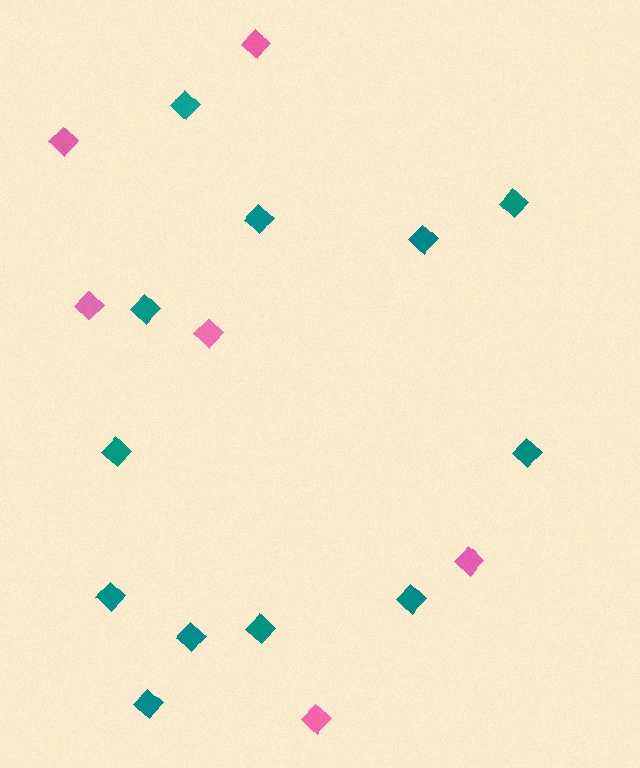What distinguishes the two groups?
There are 2 groups: one group of teal diamonds (12) and one group of pink diamonds (6).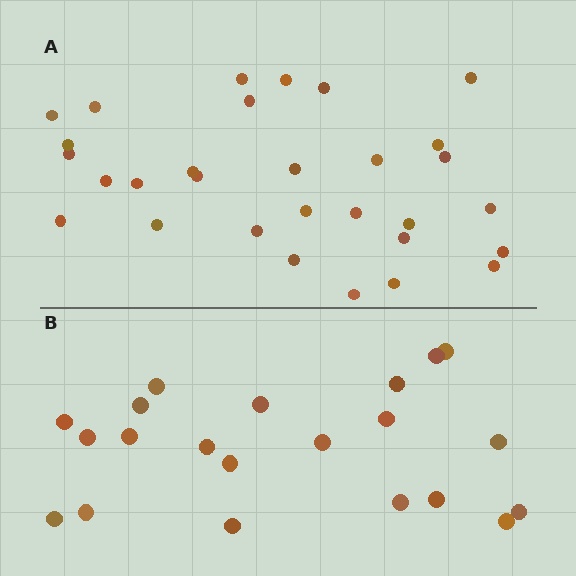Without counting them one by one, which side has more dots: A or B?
Region A (the top region) has more dots.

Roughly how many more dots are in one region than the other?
Region A has roughly 8 or so more dots than region B.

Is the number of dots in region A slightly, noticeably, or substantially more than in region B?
Region A has noticeably more, but not dramatically so. The ratio is roughly 1.4 to 1.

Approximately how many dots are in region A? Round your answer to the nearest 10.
About 30 dots.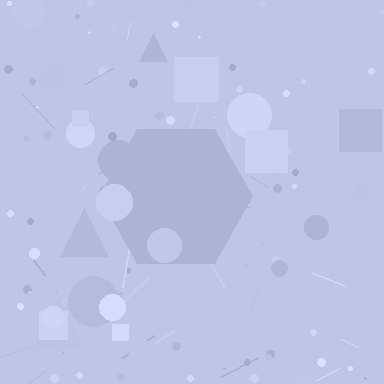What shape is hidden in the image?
A hexagon is hidden in the image.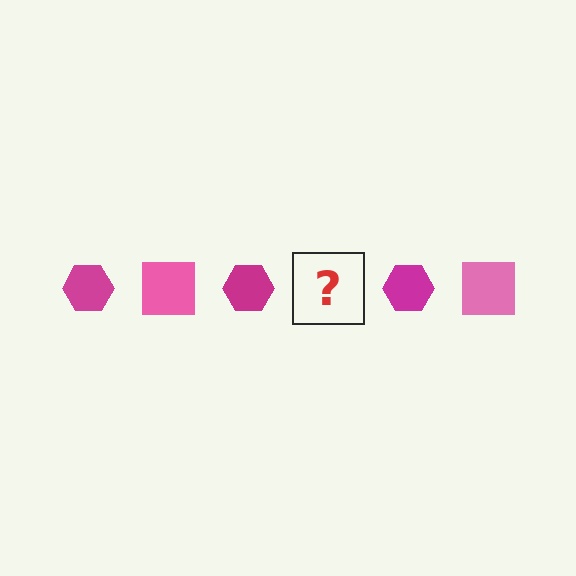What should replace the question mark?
The question mark should be replaced with a pink square.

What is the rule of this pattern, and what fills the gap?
The rule is that the pattern alternates between magenta hexagon and pink square. The gap should be filled with a pink square.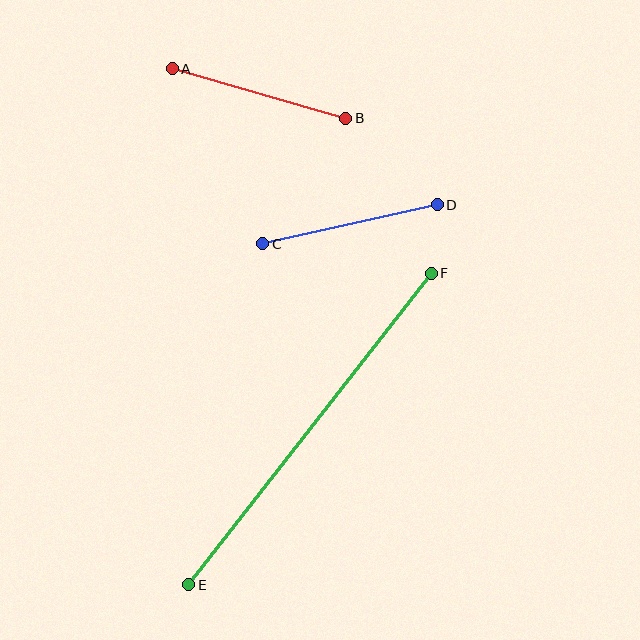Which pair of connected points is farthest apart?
Points E and F are farthest apart.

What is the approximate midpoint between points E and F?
The midpoint is at approximately (310, 429) pixels.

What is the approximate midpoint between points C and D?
The midpoint is at approximately (350, 224) pixels.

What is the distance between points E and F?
The distance is approximately 395 pixels.